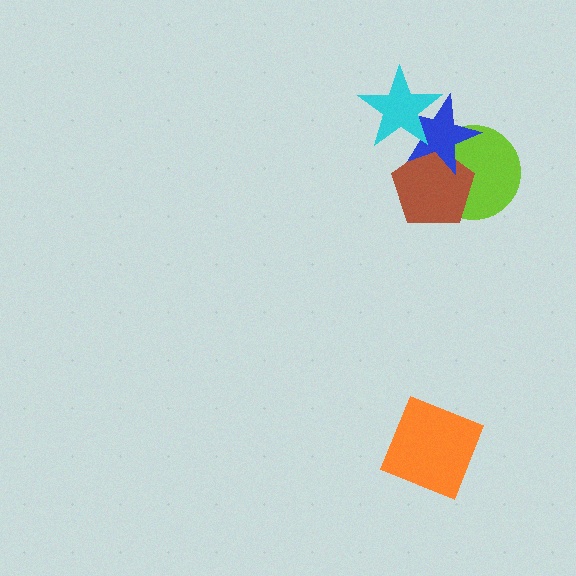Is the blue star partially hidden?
Yes, it is partially covered by another shape.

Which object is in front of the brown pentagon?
The blue star is in front of the brown pentagon.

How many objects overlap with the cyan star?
1 object overlaps with the cyan star.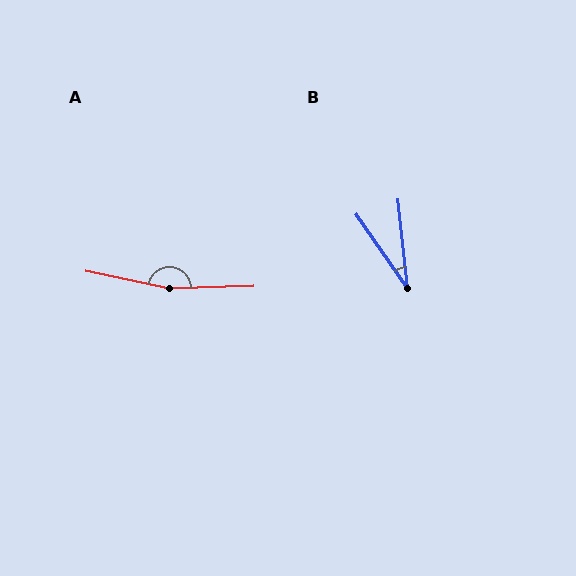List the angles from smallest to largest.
B (29°), A (167°).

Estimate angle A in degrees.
Approximately 167 degrees.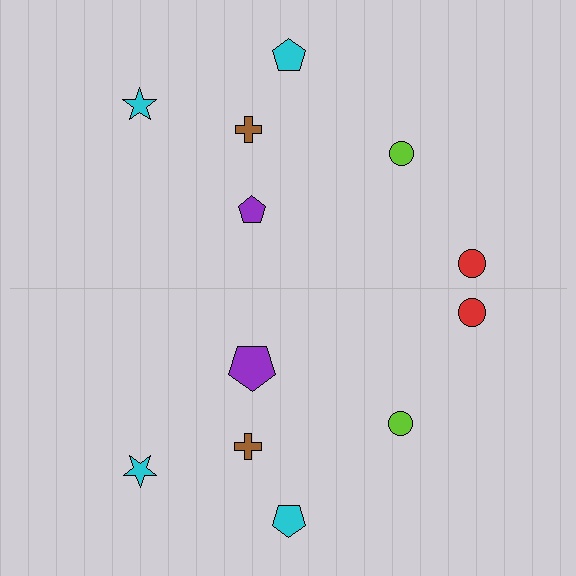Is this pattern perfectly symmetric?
No, the pattern is not perfectly symmetric. The purple pentagon on the bottom side has a different size than its mirror counterpart.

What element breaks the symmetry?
The purple pentagon on the bottom side has a different size than its mirror counterpart.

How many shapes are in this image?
There are 12 shapes in this image.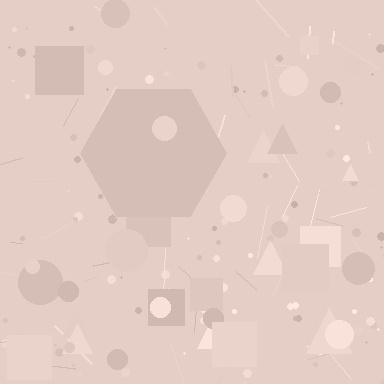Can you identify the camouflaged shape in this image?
The camouflaged shape is a hexagon.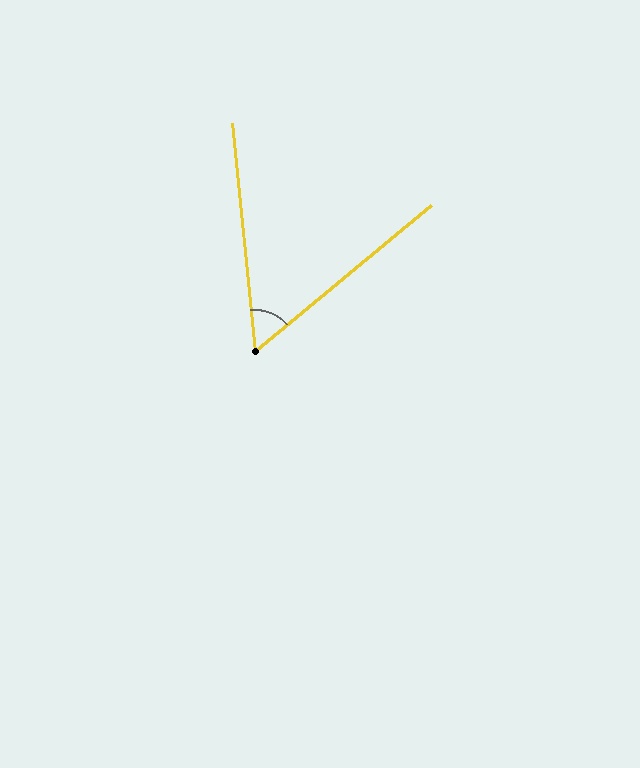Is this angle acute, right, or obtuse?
It is acute.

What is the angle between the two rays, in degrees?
Approximately 56 degrees.